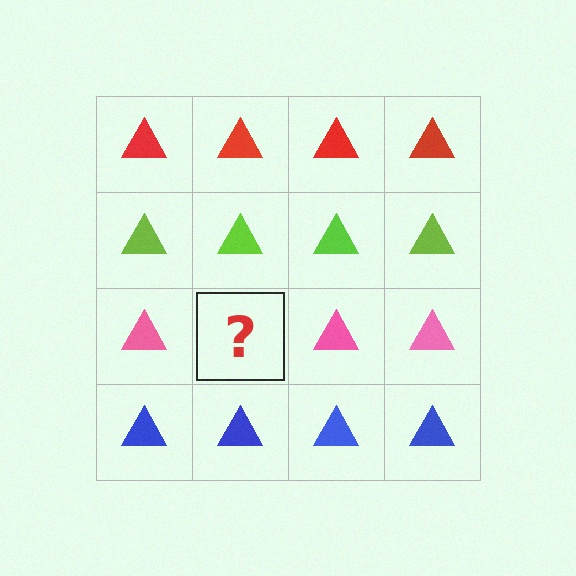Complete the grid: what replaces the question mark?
The question mark should be replaced with a pink triangle.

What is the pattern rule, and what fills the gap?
The rule is that each row has a consistent color. The gap should be filled with a pink triangle.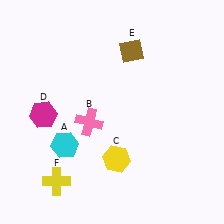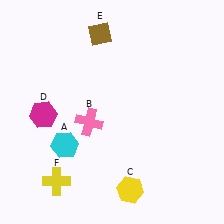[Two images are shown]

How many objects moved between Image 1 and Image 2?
2 objects moved between the two images.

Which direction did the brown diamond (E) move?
The brown diamond (E) moved left.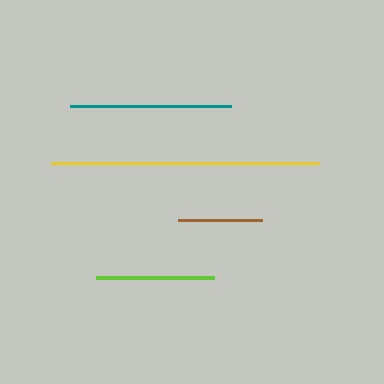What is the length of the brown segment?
The brown segment is approximately 84 pixels long.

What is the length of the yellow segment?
The yellow segment is approximately 268 pixels long.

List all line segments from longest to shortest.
From longest to shortest: yellow, teal, lime, brown.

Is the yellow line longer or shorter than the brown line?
The yellow line is longer than the brown line.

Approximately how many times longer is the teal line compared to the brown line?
The teal line is approximately 1.9 times the length of the brown line.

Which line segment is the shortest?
The brown line is the shortest at approximately 84 pixels.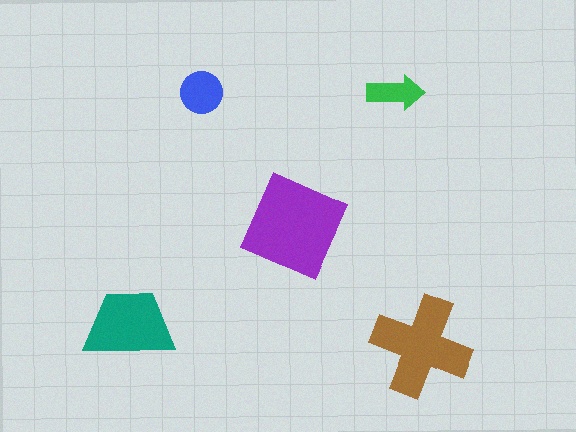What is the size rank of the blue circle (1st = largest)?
4th.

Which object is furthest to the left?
The teal trapezoid is leftmost.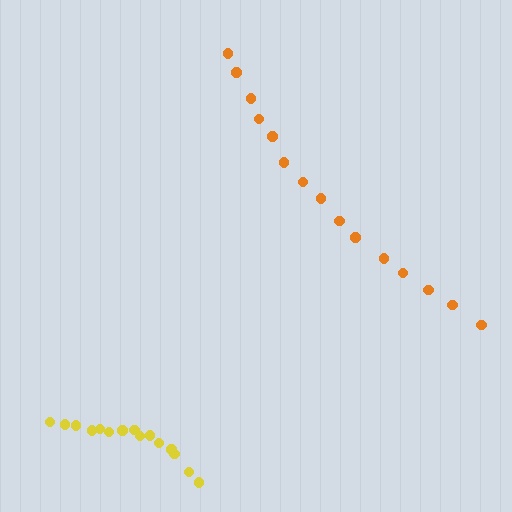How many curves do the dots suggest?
There are 2 distinct paths.